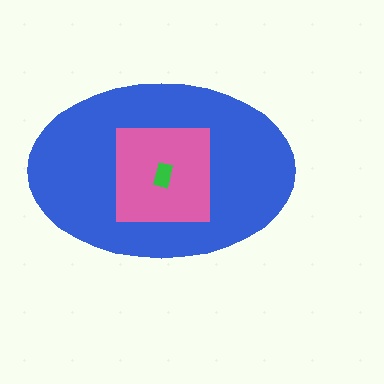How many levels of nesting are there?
3.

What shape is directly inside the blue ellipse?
The pink square.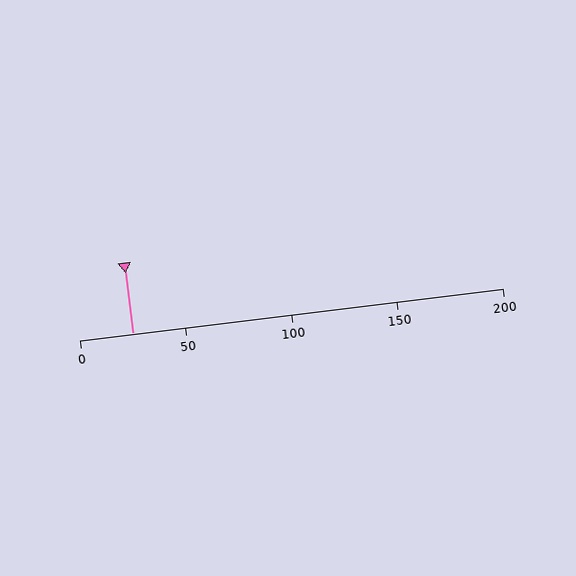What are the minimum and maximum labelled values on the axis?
The axis runs from 0 to 200.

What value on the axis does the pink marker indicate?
The marker indicates approximately 25.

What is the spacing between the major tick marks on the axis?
The major ticks are spaced 50 apart.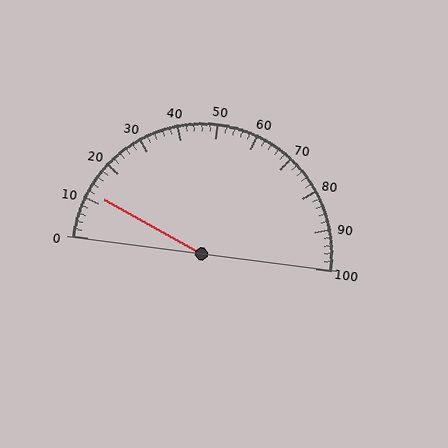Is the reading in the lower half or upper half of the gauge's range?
The reading is in the lower half of the range (0 to 100).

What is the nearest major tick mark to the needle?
The nearest major tick mark is 10.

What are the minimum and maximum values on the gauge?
The gauge ranges from 0 to 100.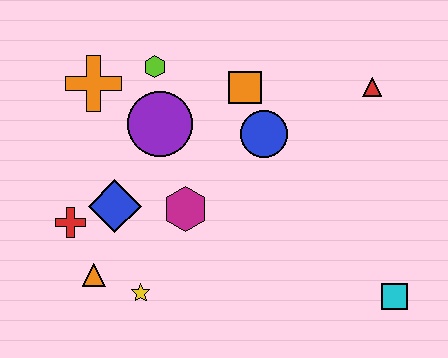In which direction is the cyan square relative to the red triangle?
The cyan square is below the red triangle.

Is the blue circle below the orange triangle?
No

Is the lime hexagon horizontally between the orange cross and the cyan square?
Yes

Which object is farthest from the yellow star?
The red triangle is farthest from the yellow star.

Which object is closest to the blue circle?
The orange square is closest to the blue circle.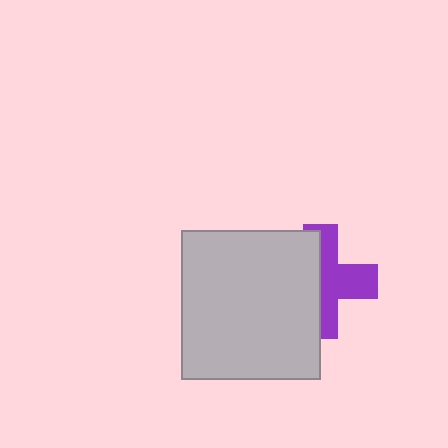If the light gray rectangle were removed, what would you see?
You would see the complete purple cross.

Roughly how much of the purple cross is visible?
About half of it is visible (roughly 50%).